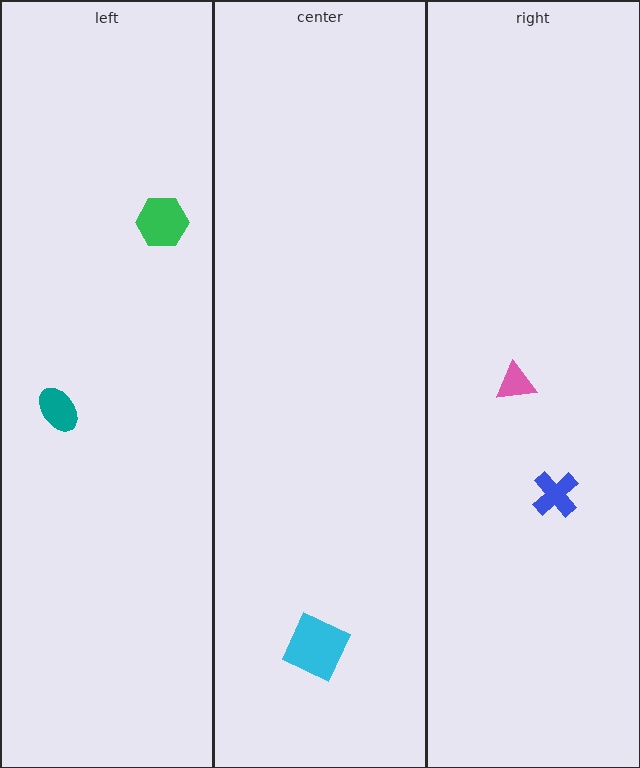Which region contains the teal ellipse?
The left region.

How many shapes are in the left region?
2.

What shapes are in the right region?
The blue cross, the pink triangle.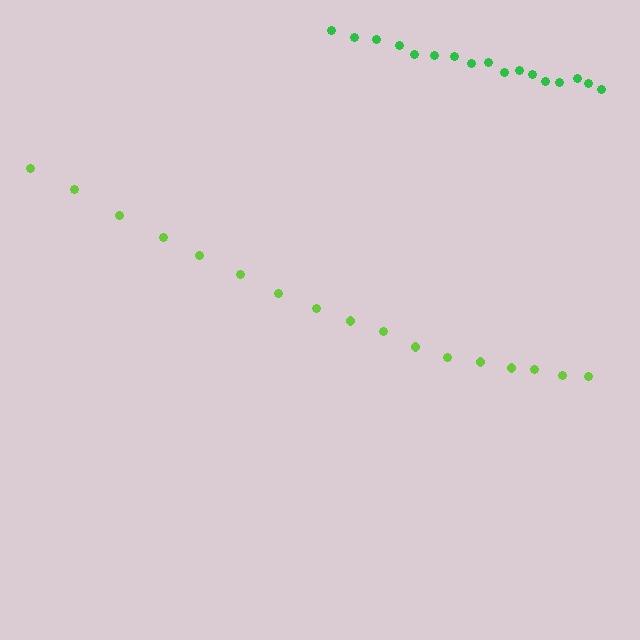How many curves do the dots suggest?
There are 2 distinct paths.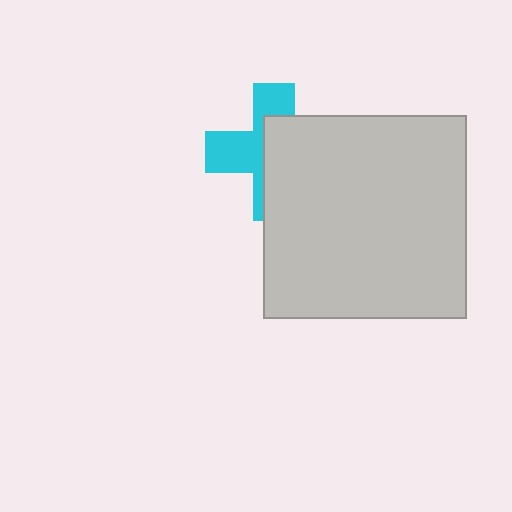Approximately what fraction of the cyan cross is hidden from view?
Roughly 55% of the cyan cross is hidden behind the light gray square.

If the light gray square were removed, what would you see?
You would see the complete cyan cross.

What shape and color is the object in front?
The object in front is a light gray square.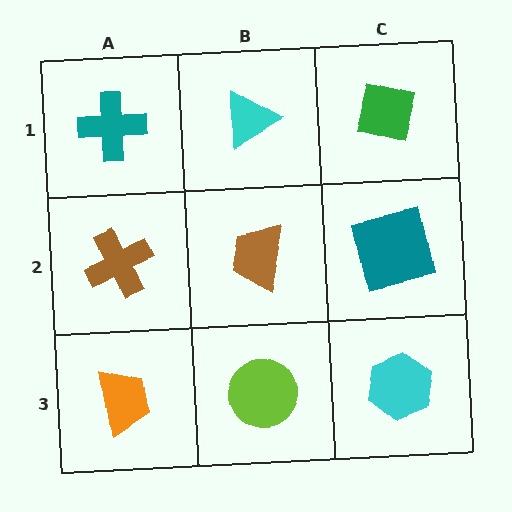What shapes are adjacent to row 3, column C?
A teal square (row 2, column C), a lime circle (row 3, column B).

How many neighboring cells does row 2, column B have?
4.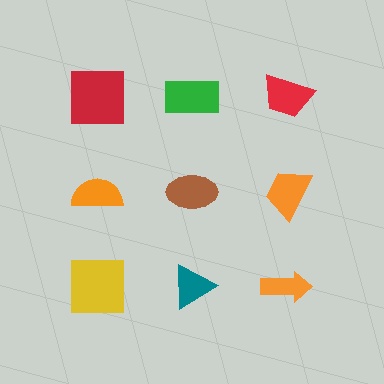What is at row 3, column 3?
An orange arrow.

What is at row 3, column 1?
A yellow square.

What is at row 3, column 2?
A teal triangle.